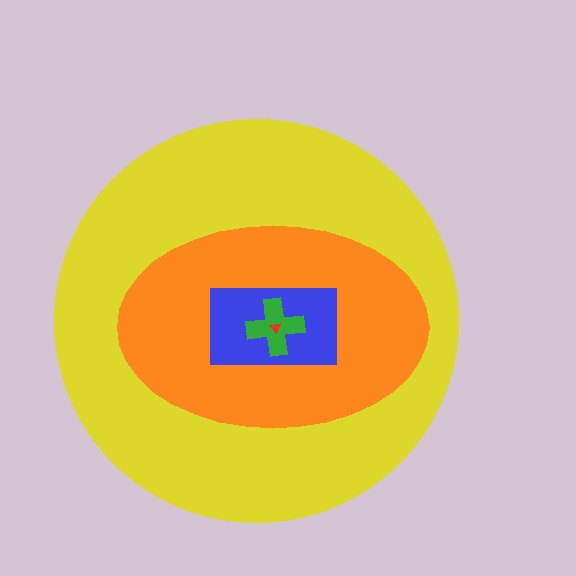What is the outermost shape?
The yellow circle.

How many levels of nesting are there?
5.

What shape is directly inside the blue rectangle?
The green cross.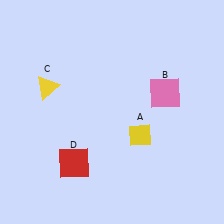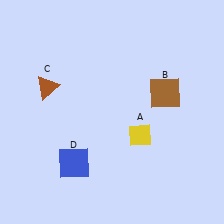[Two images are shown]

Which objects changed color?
B changed from pink to brown. C changed from yellow to brown. D changed from red to blue.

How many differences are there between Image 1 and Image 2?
There are 3 differences between the two images.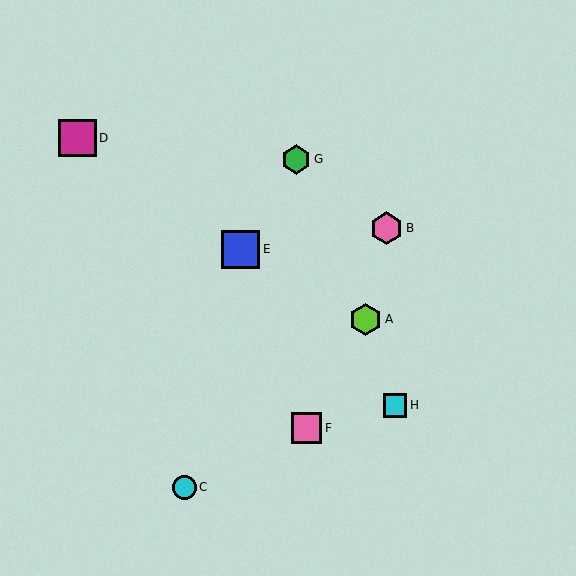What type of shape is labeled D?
Shape D is a magenta square.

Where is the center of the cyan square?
The center of the cyan square is at (395, 405).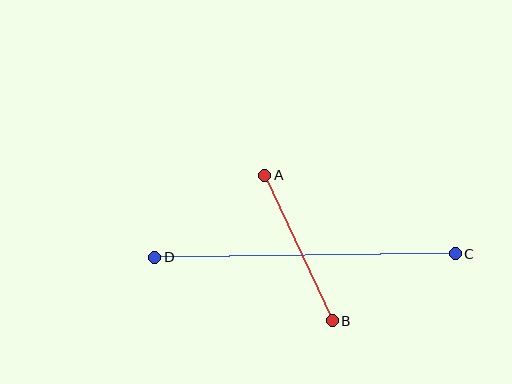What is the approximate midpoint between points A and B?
The midpoint is at approximately (299, 248) pixels.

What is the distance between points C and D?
The distance is approximately 301 pixels.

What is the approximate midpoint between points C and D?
The midpoint is at approximately (305, 255) pixels.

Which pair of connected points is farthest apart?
Points C and D are farthest apart.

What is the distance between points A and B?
The distance is approximately 161 pixels.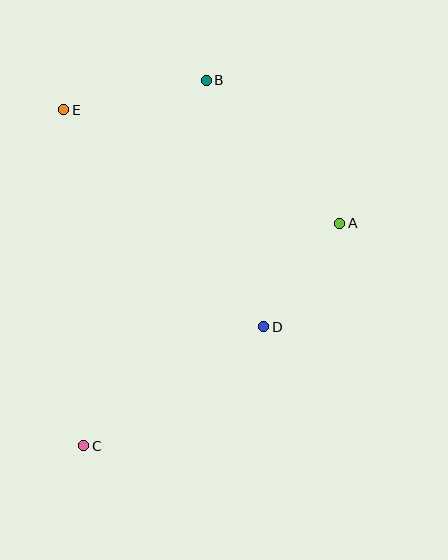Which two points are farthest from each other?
Points B and C are farthest from each other.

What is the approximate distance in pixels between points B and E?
The distance between B and E is approximately 145 pixels.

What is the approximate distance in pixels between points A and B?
The distance between A and B is approximately 196 pixels.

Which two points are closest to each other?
Points A and D are closest to each other.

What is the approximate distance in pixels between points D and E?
The distance between D and E is approximately 295 pixels.